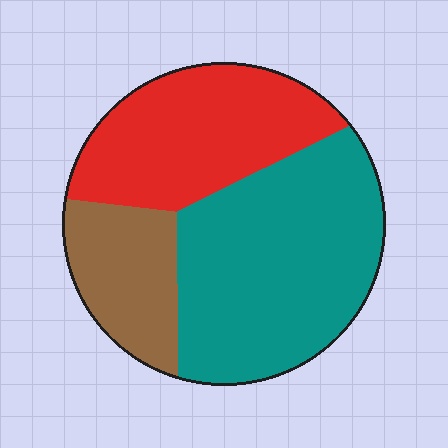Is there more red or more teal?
Teal.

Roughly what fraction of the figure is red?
Red takes up about one third (1/3) of the figure.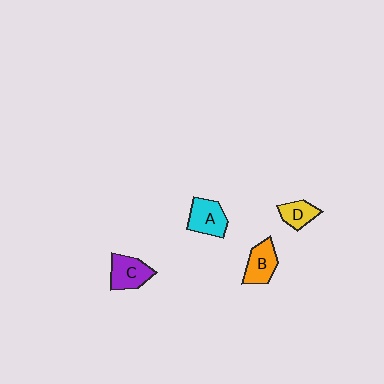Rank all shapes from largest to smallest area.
From largest to smallest: C (purple), A (cyan), B (orange), D (yellow).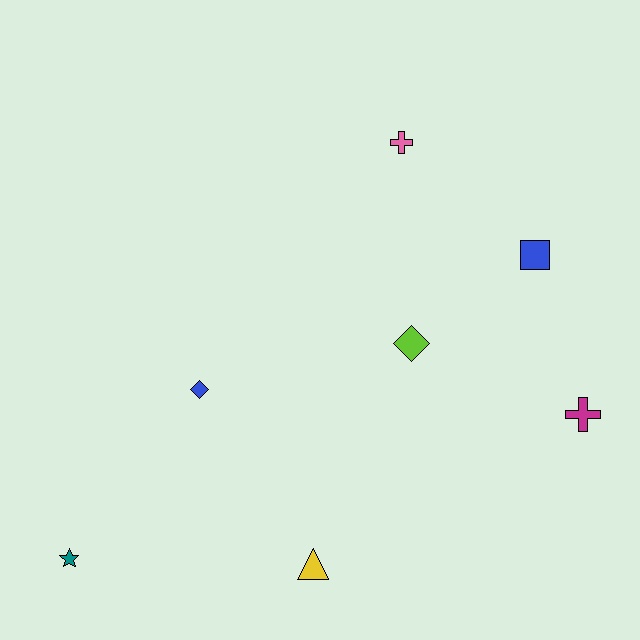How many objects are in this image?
There are 7 objects.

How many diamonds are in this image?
There are 2 diamonds.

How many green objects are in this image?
There are no green objects.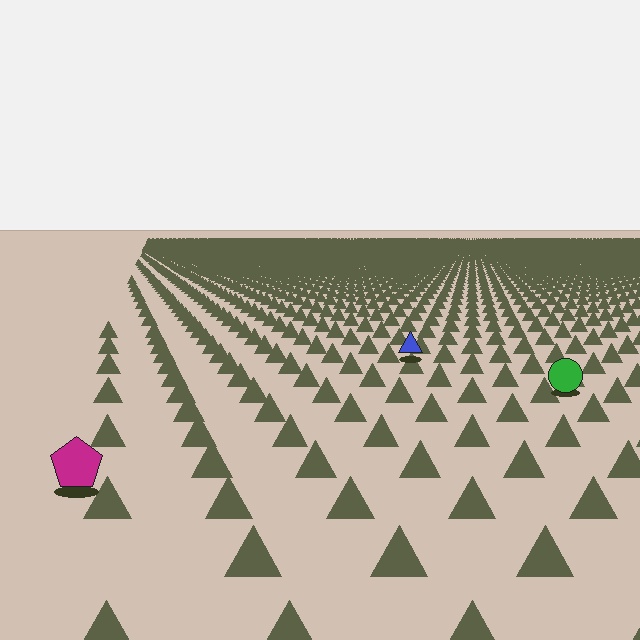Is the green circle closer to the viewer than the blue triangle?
Yes. The green circle is closer — you can tell from the texture gradient: the ground texture is coarser near it.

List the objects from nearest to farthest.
From nearest to farthest: the magenta pentagon, the green circle, the blue triangle.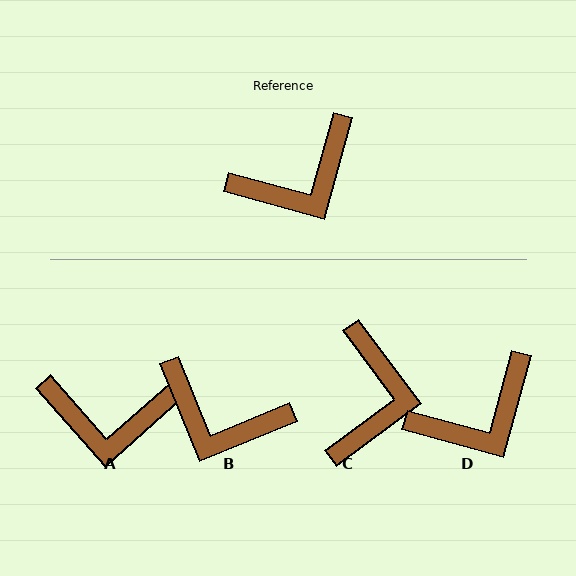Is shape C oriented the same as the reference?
No, it is off by about 52 degrees.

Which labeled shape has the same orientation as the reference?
D.